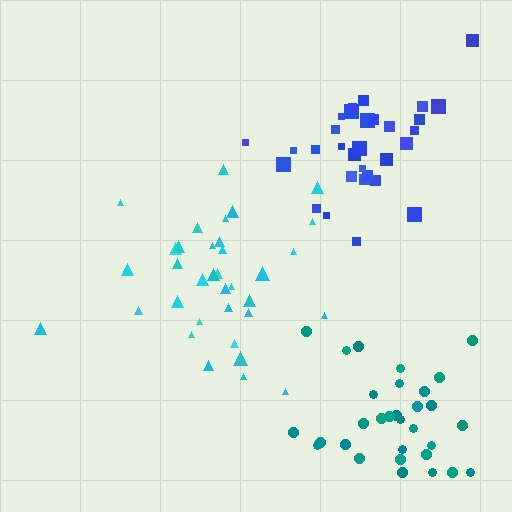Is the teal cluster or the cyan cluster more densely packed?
Teal.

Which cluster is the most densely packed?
Teal.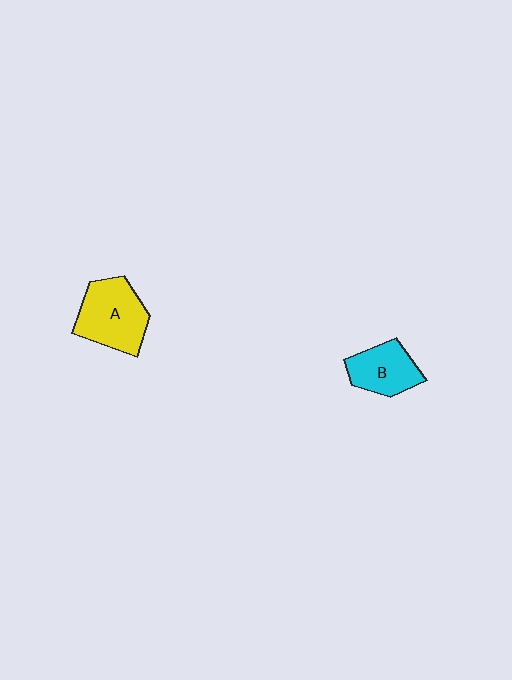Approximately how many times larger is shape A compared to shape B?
Approximately 1.4 times.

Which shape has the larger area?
Shape A (yellow).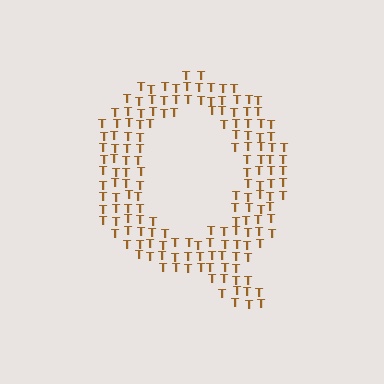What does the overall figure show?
The overall figure shows the letter Q.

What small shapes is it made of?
It is made of small letter T's.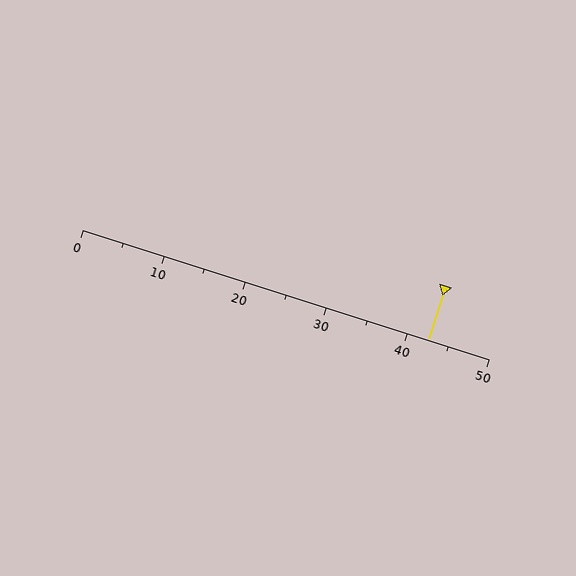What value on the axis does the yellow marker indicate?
The marker indicates approximately 42.5.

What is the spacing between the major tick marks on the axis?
The major ticks are spaced 10 apart.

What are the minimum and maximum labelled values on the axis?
The axis runs from 0 to 50.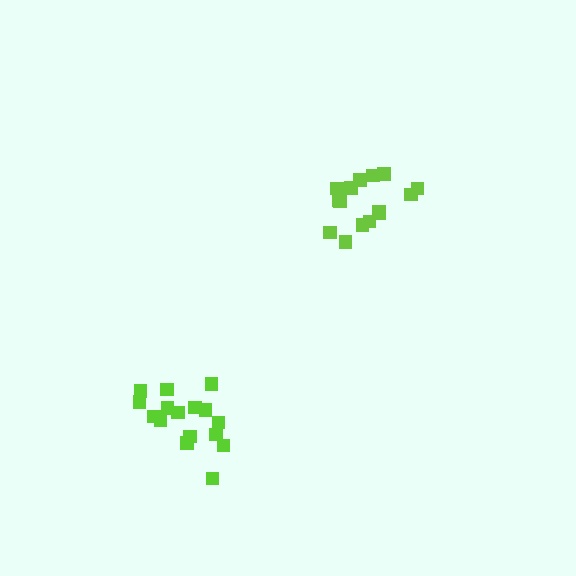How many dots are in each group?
Group 1: 15 dots, Group 2: 16 dots (31 total).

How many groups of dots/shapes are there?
There are 2 groups.